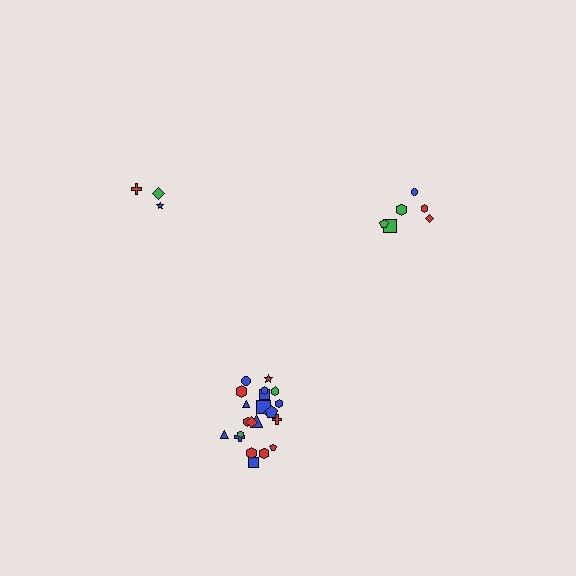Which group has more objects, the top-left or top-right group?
The top-right group.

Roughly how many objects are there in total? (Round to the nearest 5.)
Roughly 30 objects in total.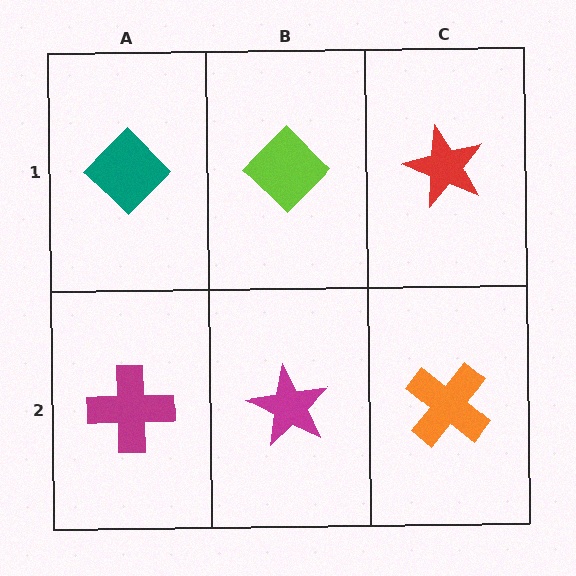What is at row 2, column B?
A magenta star.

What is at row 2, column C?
An orange cross.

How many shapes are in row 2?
3 shapes.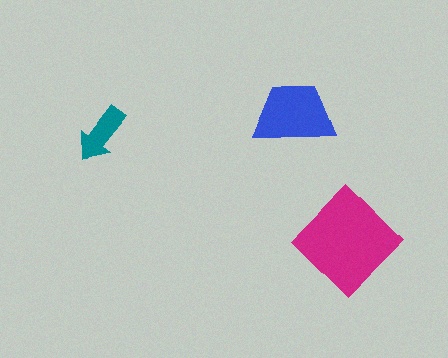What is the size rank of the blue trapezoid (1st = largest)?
2nd.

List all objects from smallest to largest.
The teal arrow, the blue trapezoid, the magenta diamond.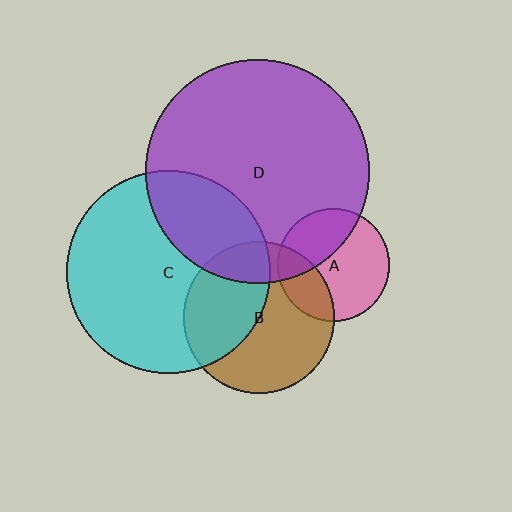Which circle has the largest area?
Circle D (purple).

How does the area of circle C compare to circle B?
Approximately 1.8 times.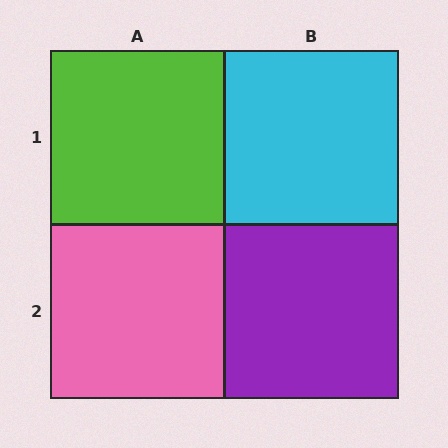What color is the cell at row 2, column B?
Purple.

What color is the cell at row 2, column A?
Pink.